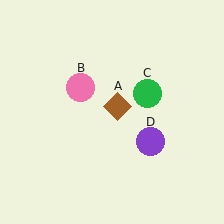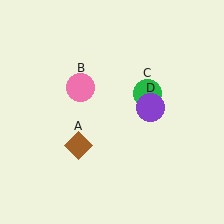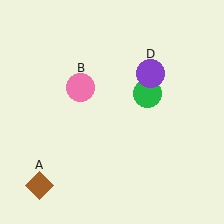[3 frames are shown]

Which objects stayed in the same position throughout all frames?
Pink circle (object B) and green circle (object C) remained stationary.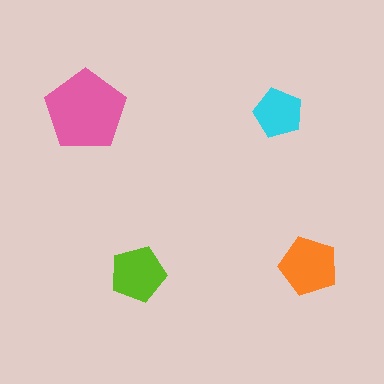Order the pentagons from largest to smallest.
the pink one, the orange one, the lime one, the cyan one.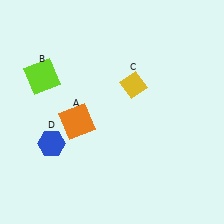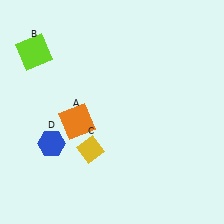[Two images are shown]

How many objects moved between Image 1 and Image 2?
2 objects moved between the two images.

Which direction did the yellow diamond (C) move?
The yellow diamond (C) moved down.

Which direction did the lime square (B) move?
The lime square (B) moved up.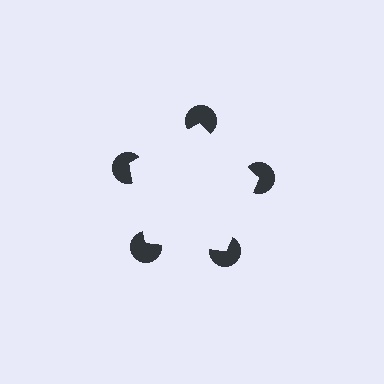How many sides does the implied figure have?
5 sides.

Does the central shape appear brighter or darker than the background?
It typically appears slightly brighter than the background, even though no actual brightness change is drawn.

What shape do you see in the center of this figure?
An illusory pentagon — its edges are inferred from the aligned wedge cuts in the pac-man discs, not physically drawn.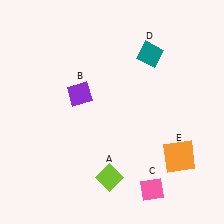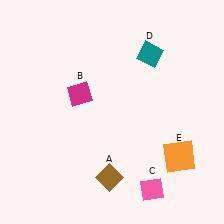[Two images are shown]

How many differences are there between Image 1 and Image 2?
There are 2 differences between the two images.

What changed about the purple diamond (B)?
In Image 1, B is purple. In Image 2, it changed to magenta.